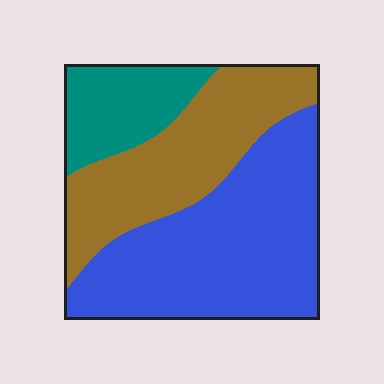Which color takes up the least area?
Teal, at roughly 15%.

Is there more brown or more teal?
Brown.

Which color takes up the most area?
Blue, at roughly 50%.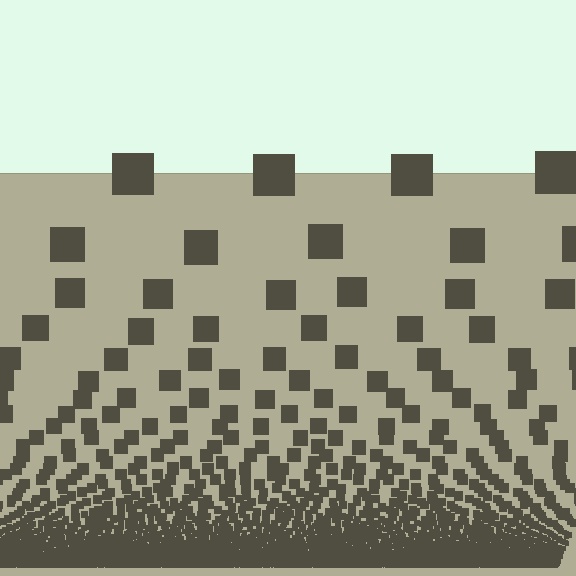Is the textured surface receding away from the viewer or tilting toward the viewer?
The surface appears to tilt toward the viewer. Texture elements get larger and sparser toward the top.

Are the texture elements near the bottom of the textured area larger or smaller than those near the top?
Smaller. The gradient is inverted — elements near the bottom are smaller and denser.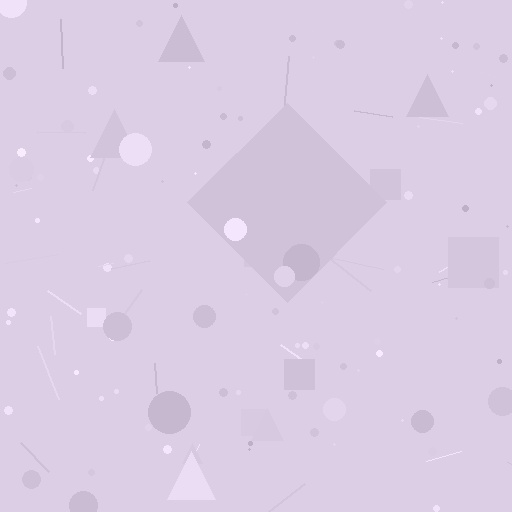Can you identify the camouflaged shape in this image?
The camouflaged shape is a diamond.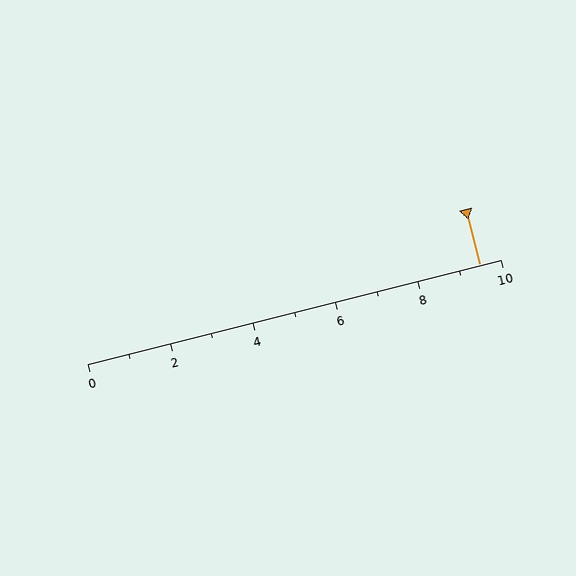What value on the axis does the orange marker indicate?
The marker indicates approximately 9.5.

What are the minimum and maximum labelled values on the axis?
The axis runs from 0 to 10.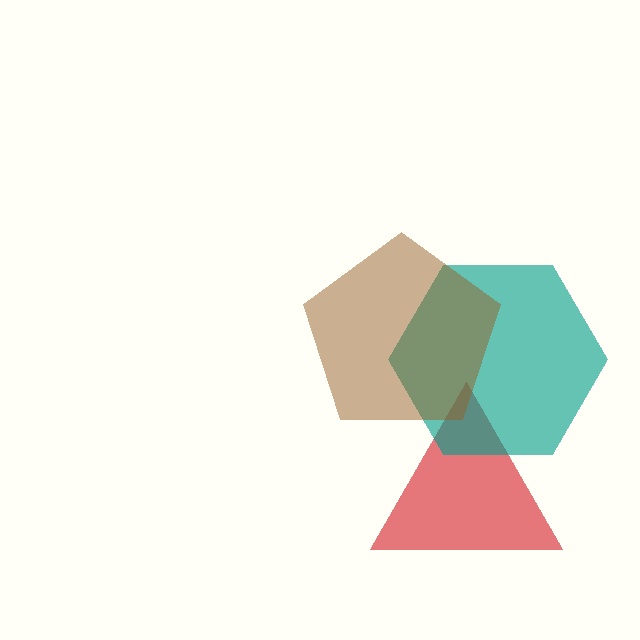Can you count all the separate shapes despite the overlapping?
Yes, there are 3 separate shapes.